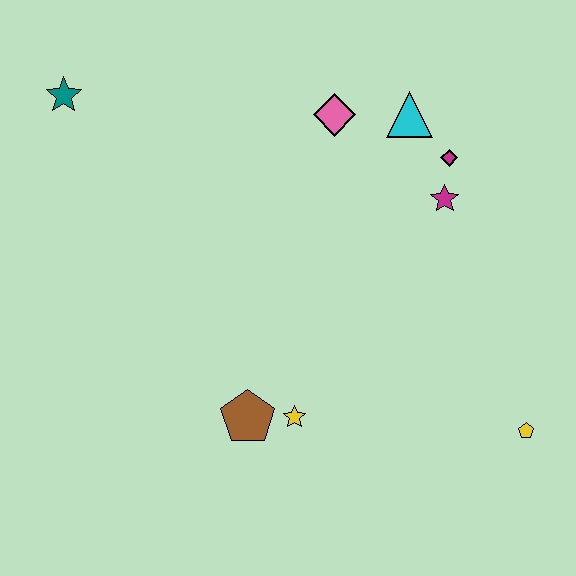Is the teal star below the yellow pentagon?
No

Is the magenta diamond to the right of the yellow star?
Yes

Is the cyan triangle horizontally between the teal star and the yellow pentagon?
Yes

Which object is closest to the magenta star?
The magenta diamond is closest to the magenta star.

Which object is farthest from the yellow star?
The teal star is farthest from the yellow star.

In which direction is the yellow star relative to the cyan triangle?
The yellow star is below the cyan triangle.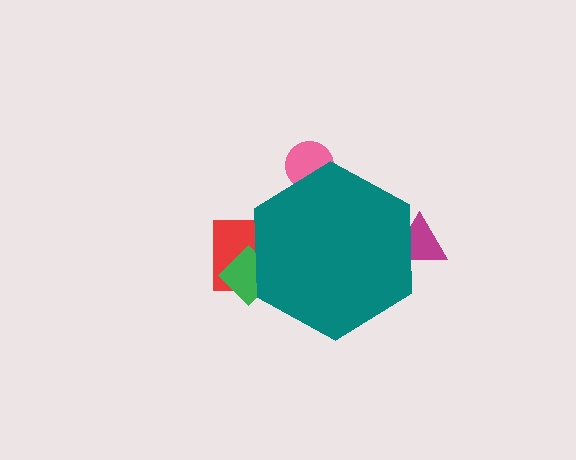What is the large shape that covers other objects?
A teal hexagon.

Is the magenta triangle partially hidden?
Yes, the magenta triangle is partially hidden behind the teal hexagon.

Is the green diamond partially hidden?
Yes, the green diamond is partially hidden behind the teal hexagon.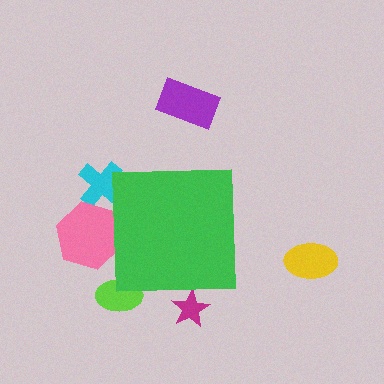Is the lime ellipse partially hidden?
Yes, the lime ellipse is partially hidden behind the green square.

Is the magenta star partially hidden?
Yes, the magenta star is partially hidden behind the green square.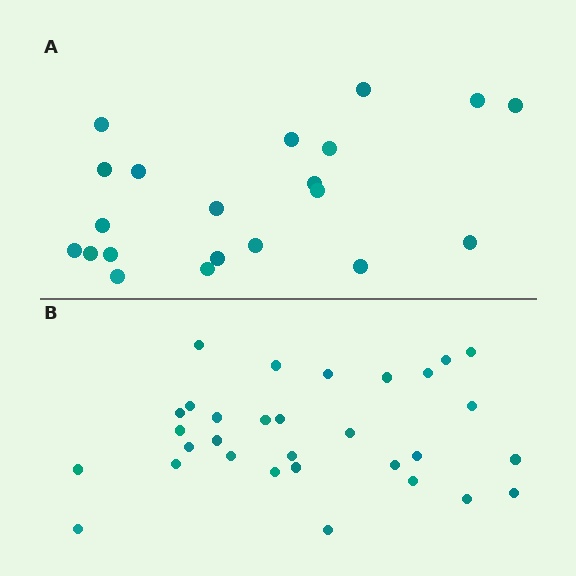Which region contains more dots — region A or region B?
Region B (the bottom region) has more dots.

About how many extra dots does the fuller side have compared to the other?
Region B has roughly 10 or so more dots than region A.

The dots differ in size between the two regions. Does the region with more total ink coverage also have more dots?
No. Region A has more total ink coverage because its dots are larger, but region B actually contains more individual dots. Total area can be misleading — the number of items is what matters here.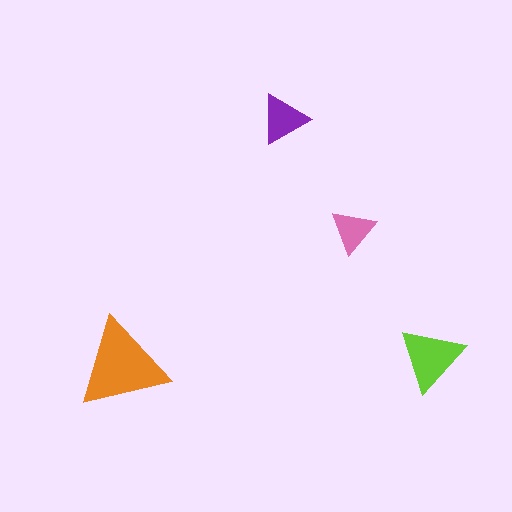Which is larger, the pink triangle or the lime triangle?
The lime one.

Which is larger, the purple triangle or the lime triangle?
The lime one.